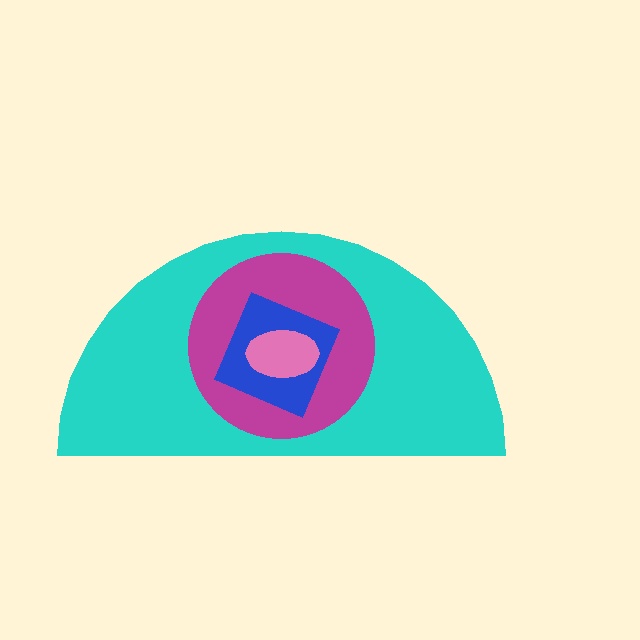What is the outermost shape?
The cyan semicircle.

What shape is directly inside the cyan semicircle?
The magenta circle.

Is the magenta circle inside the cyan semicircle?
Yes.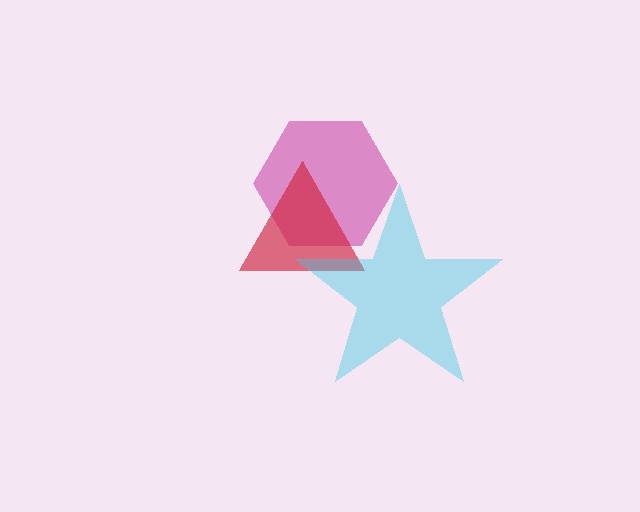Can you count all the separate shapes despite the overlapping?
Yes, there are 3 separate shapes.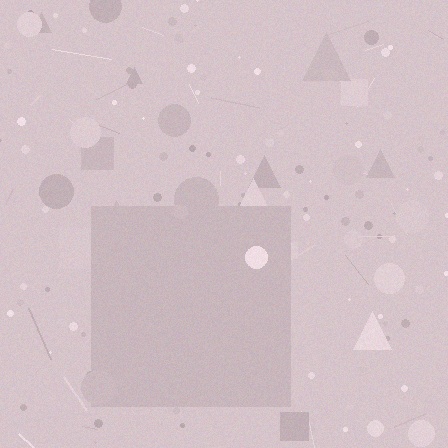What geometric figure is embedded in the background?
A square is embedded in the background.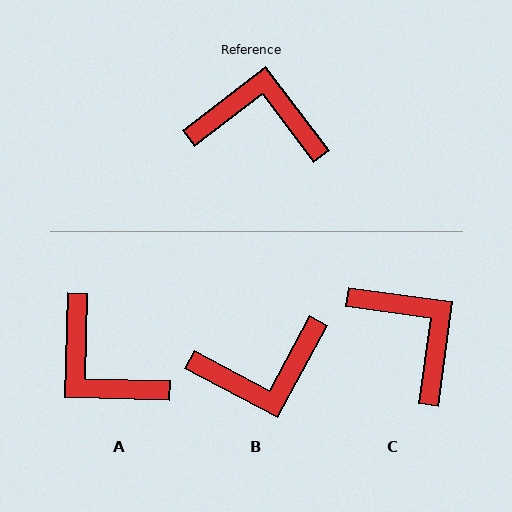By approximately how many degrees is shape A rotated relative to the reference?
Approximately 141 degrees counter-clockwise.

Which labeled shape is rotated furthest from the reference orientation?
B, about 156 degrees away.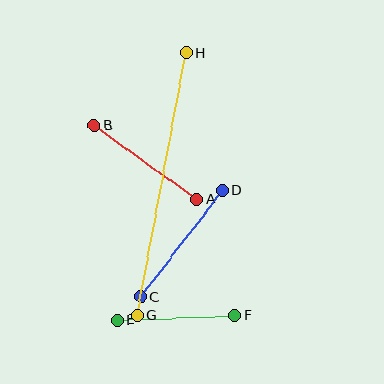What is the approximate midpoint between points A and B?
The midpoint is at approximately (146, 162) pixels.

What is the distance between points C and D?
The distance is approximately 134 pixels.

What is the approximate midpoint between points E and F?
The midpoint is at approximately (176, 318) pixels.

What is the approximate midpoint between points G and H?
The midpoint is at approximately (161, 184) pixels.